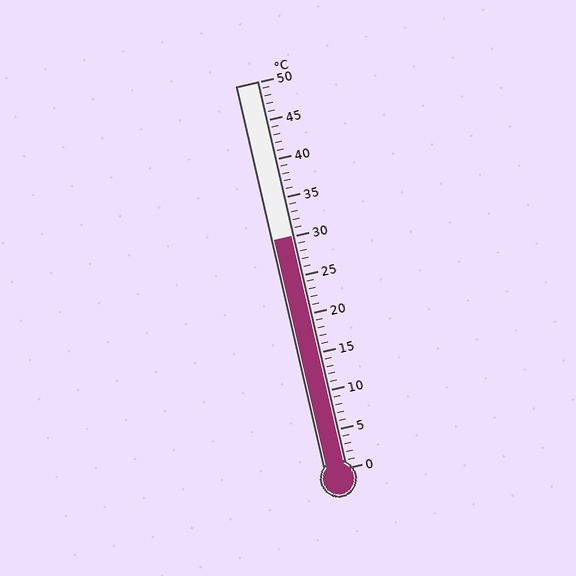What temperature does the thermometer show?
The thermometer shows approximately 30°C.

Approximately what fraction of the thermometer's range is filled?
The thermometer is filled to approximately 60% of its range.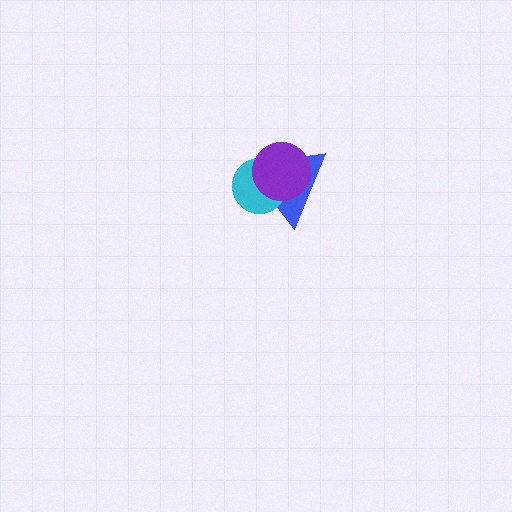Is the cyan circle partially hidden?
Yes, it is partially covered by another shape.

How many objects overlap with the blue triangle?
2 objects overlap with the blue triangle.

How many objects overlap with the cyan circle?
2 objects overlap with the cyan circle.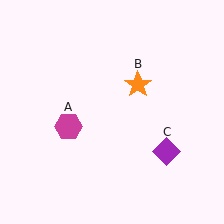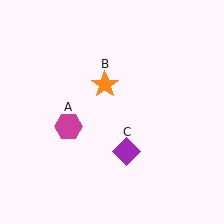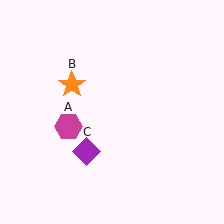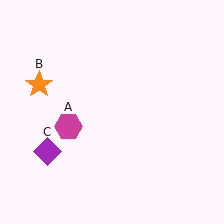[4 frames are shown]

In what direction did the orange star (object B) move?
The orange star (object B) moved left.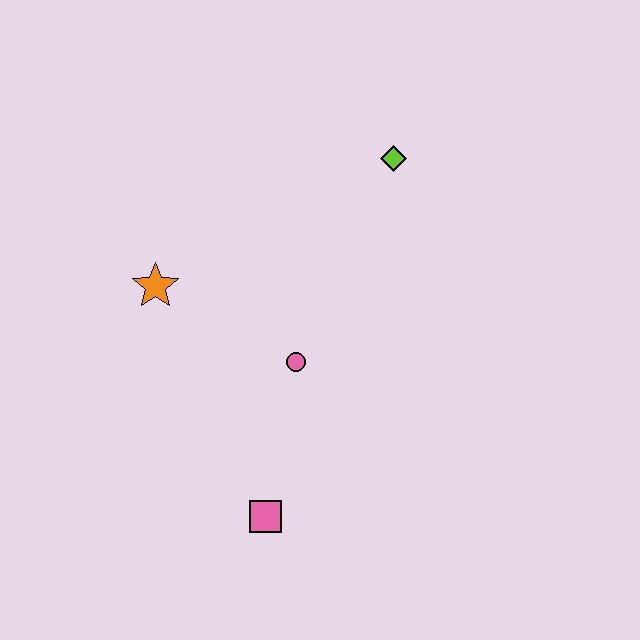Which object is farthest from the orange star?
The lime diamond is farthest from the orange star.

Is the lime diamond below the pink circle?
No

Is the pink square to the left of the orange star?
No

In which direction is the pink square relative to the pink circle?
The pink square is below the pink circle.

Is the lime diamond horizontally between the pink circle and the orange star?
No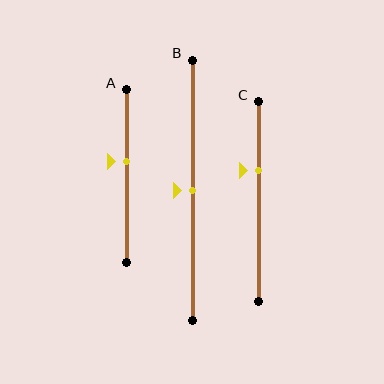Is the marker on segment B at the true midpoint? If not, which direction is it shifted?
Yes, the marker on segment B is at the true midpoint.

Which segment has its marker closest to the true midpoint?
Segment B has its marker closest to the true midpoint.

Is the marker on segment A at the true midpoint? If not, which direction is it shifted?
No, the marker on segment A is shifted upward by about 9% of the segment length.